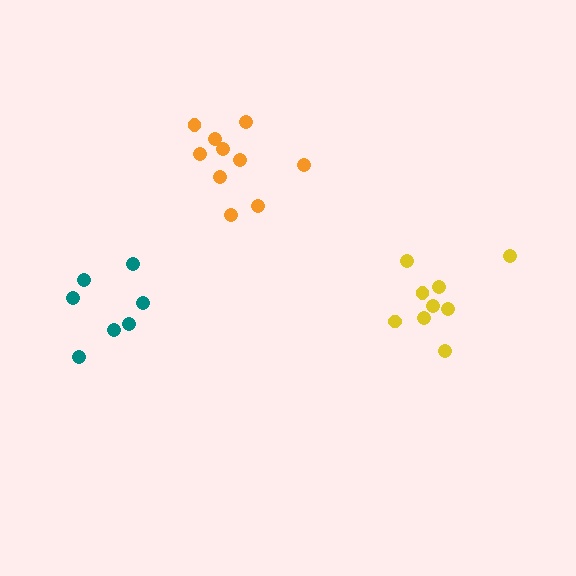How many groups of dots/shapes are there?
There are 3 groups.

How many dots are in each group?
Group 1: 7 dots, Group 2: 9 dots, Group 3: 10 dots (26 total).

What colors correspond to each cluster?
The clusters are colored: teal, yellow, orange.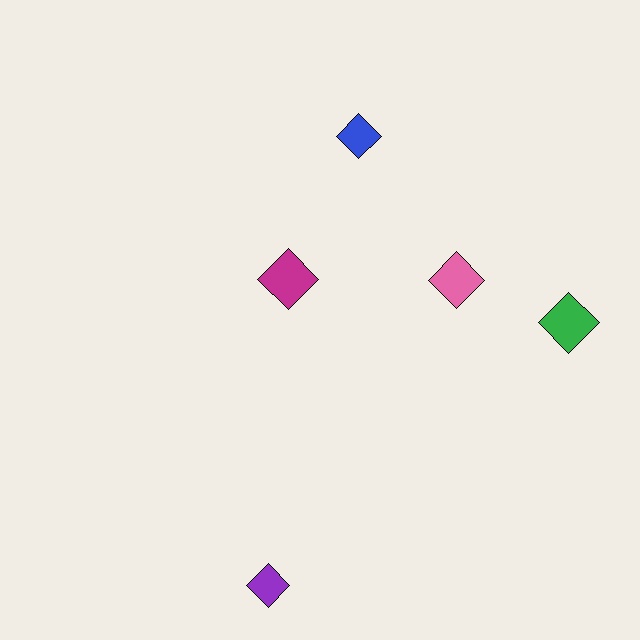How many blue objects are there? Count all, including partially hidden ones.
There is 1 blue object.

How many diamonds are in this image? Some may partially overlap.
There are 5 diamonds.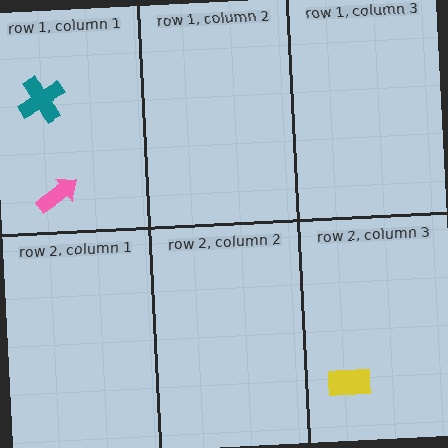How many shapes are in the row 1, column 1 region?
2.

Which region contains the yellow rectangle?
The row 2, column 3 region.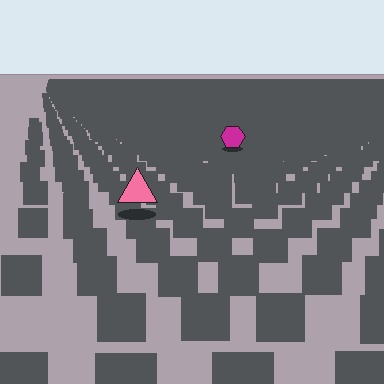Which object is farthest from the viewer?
The magenta hexagon is farthest from the viewer. It appears smaller and the ground texture around it is denser.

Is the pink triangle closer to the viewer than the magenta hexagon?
Yes. The pink triangle is closer — you can tell from the texture gradient: the ground texture is coarser near it.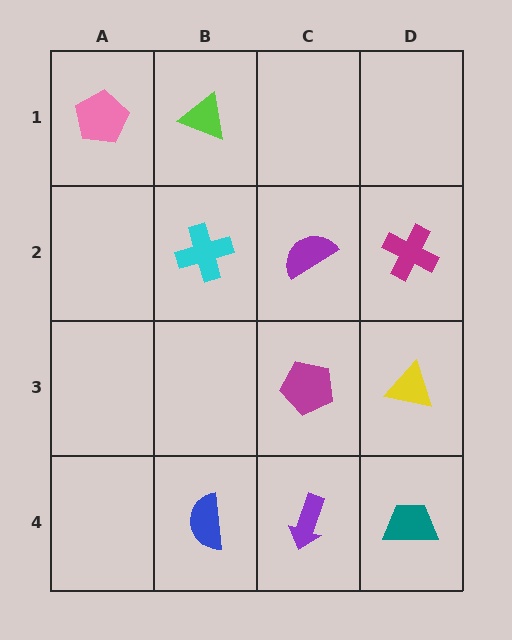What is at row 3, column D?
A yellow triangle.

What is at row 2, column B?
A cyan cross.